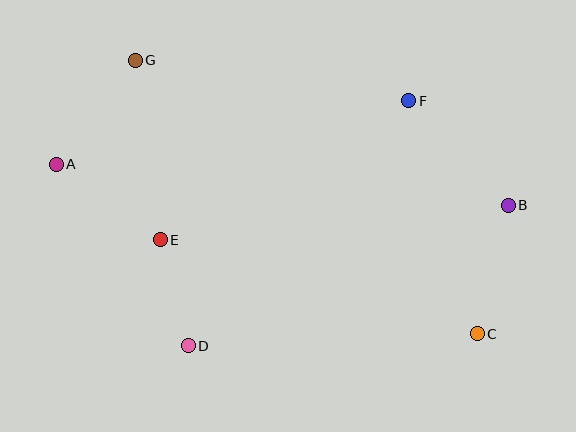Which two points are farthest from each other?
Points A and B are farthest from each other.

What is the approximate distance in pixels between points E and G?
The distance between E and G is approximately 182 pixels.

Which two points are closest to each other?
Points D and E are closest to each other.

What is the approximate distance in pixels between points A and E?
The distance between A and E is approximately 129 pixels.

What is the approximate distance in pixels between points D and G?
The distance between D and G is approximately 291 pixels.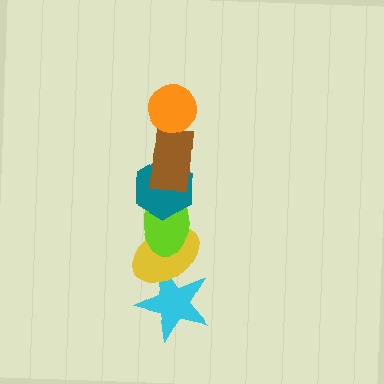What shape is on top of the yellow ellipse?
The lime ellipse is on top of the yellow ellipse.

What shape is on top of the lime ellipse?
The teal hexagon is on top of the lime ellipse.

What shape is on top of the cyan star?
The yellow ellipse is on top of the cyan star.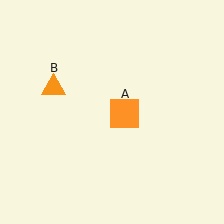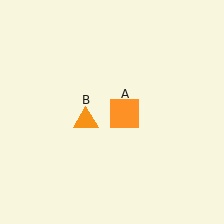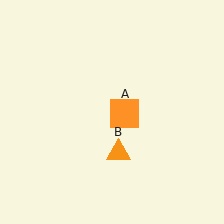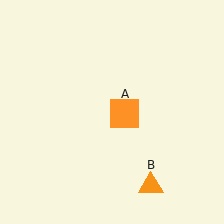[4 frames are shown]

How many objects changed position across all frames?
1 object changed position: orange triangle (object B).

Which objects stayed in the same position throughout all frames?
Orange square (object A) remained stationary.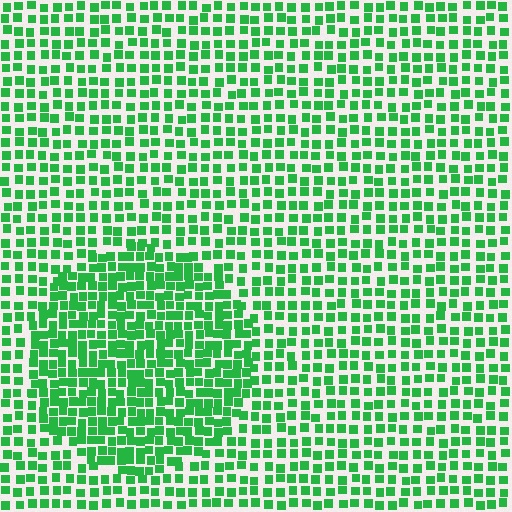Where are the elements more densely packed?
The elements are more densely packed inside the circle boundary.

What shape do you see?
I see a circle.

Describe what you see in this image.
The image contains small green elements arranged at two different densities. A circle-shaped region is visible where the elements are more densely packed than the surrounding area.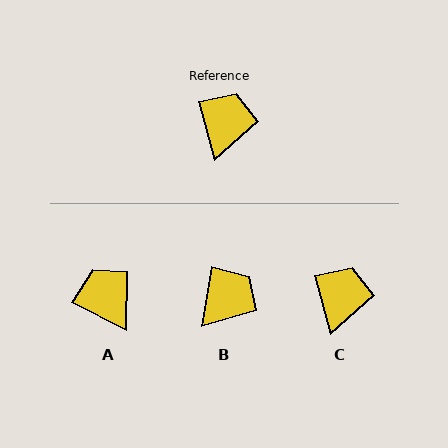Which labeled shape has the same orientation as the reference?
C.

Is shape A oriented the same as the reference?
No, it is off by about 48 degrees.